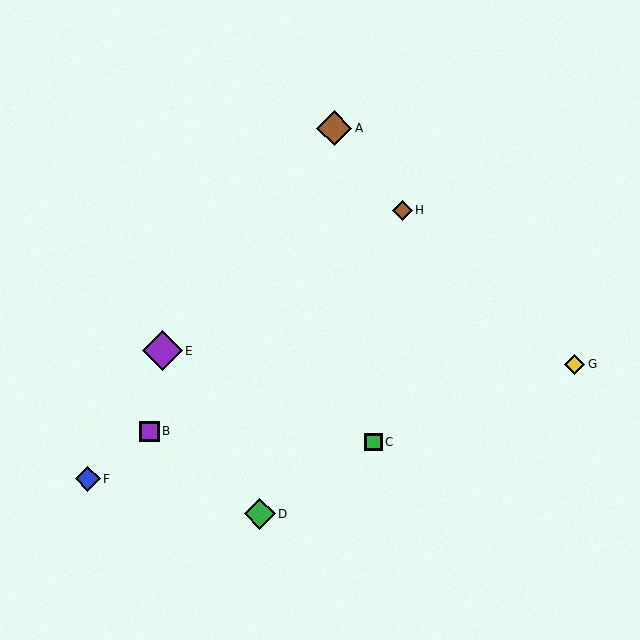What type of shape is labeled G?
Shape G is a yellow diamond.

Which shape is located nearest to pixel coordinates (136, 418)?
The purple square (labeled B) at (149, 431) is nearest to that location.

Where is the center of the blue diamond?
The center of the blue diamond is at (88, 479).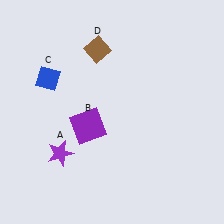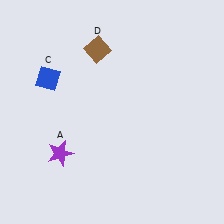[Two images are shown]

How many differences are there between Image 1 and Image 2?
There is 1 difference between the two images.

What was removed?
The purple square (B) was removed in Image 2.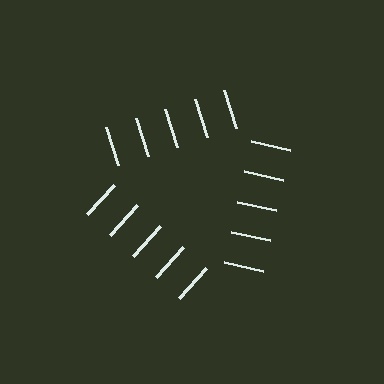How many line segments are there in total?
15 — 5 along each of the 3 edges.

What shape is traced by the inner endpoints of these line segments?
An illusory triangle — the line segments terminate on its edges but no continuous stroke is drawn.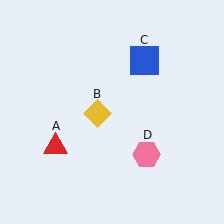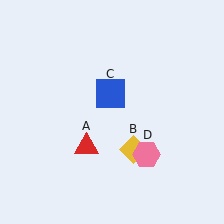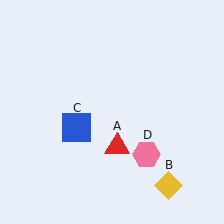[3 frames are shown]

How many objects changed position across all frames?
3 objects changed position: red triangle (object A), yellow diamond (object B), blue square (object C).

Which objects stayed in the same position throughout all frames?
Pink hexagon (object D) remained stationary.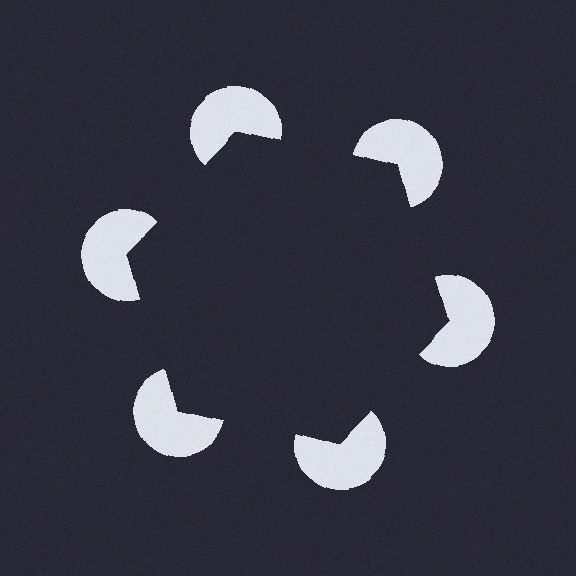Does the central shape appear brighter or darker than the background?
It typically appears slightly darker than the background, even though no actual brightness change is drawn.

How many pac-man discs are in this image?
There are 6 — one at each vertex of the illusory hexagon.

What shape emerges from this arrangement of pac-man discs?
An illusory hexagon — its edges are inferred from the aligned wedge cuts in the pac-man discs, not physically drawn.